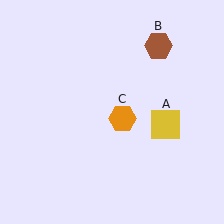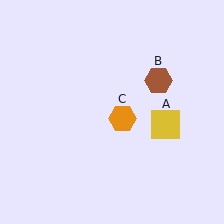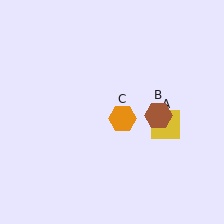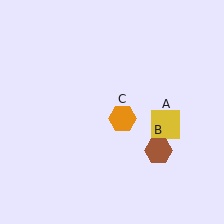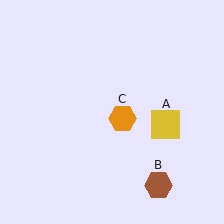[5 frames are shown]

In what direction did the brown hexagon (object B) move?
The brown hexagon (object B) moved down.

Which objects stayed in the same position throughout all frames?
Yellow square (object A) and orange hexagon (object C) remained stationary.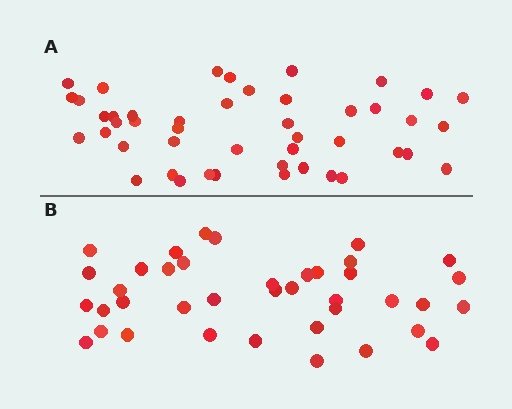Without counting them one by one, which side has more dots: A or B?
Region A (the top region) has more dots.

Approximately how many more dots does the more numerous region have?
Region A has roughly 8 or so more dots than region B.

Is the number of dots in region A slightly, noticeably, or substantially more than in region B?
Region A has only slightly more — the two regions are fairly close. The ratio is roughly 1.2 to 1.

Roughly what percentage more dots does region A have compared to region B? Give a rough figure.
About 20% more.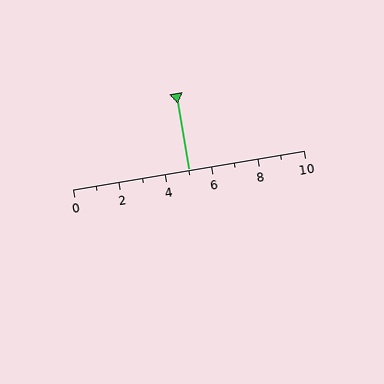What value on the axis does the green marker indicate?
The marker indicates approximately 5.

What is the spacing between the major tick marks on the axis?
The major ticks are spaced 2 apart.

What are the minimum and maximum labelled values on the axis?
The axis runs from 0 to 10.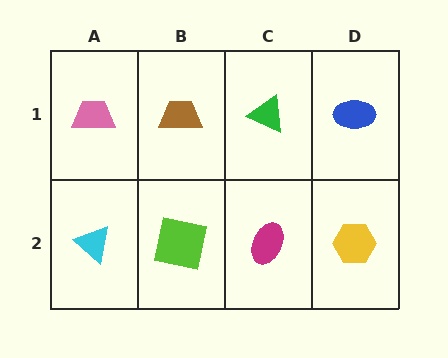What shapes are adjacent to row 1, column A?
A cyan triangle (row 2, column A), a brown trapezoid (row 1, column B).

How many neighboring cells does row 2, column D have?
2.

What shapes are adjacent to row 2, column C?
A green triangle (row 1, column C), a lime square (row 2, column B), a yellow hexagon (row 2, column D).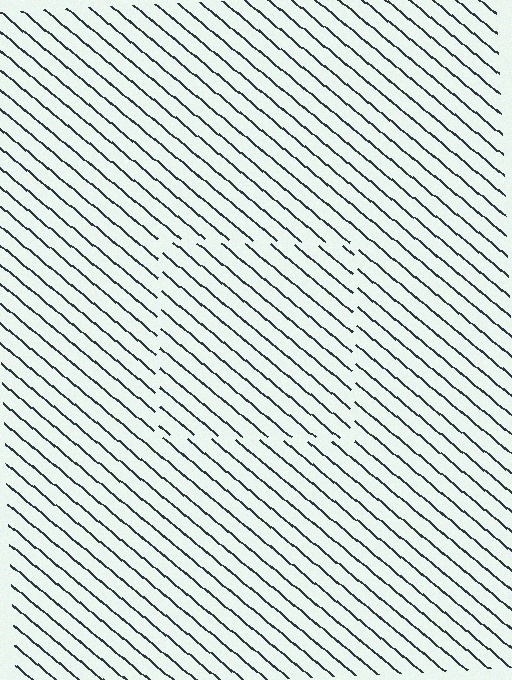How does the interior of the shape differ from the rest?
The interior of the shape contains the same grating, shifted by half a period — the contour is defined by the phase discontinuity where line-ends from the inner and outer gratings abut.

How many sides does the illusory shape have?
4 sides — the line-ends trace a square.